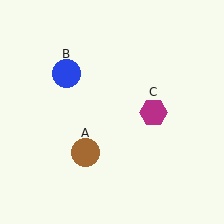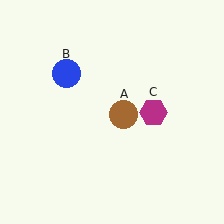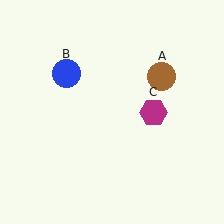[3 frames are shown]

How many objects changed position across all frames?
1 object changed position: brown circle (object A).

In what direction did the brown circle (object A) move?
The brown circle (object A) moved up and to the right.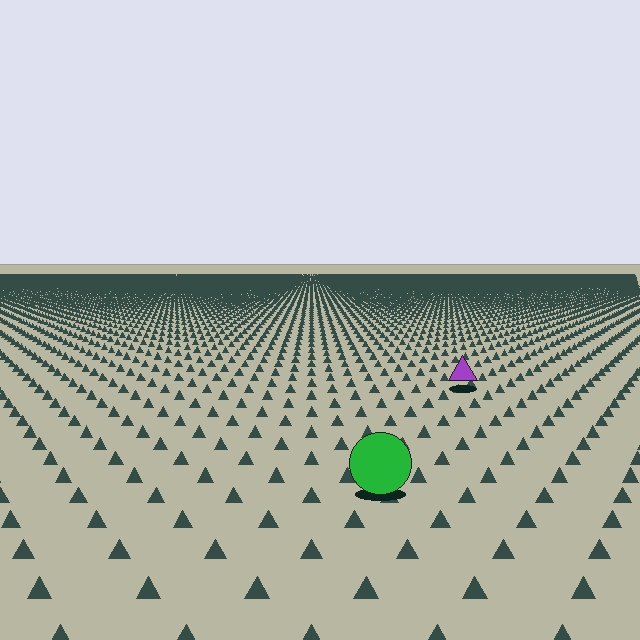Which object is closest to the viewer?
The green circle is closest. The texture marks near it are larger and more spread out.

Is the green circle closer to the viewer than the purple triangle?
Yes. The green circle is closer — you can tell from the texture gradient: the ground texture is coarser near it.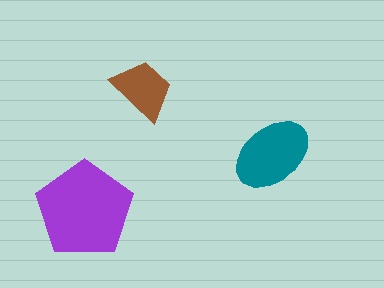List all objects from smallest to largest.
The brown trapezoid, the teal ellipse, the purple pentagon.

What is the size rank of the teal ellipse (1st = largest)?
2nd.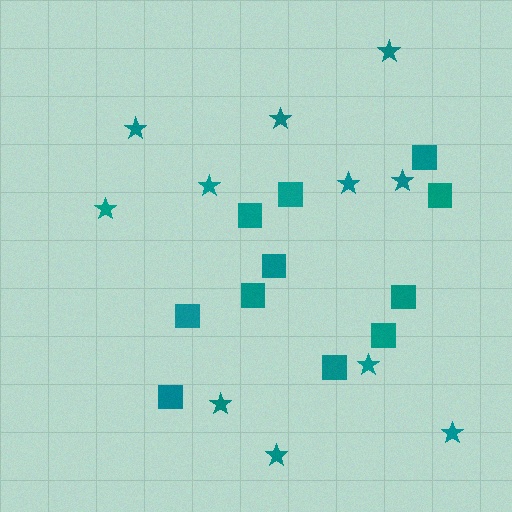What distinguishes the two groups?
There are 2 groups: one group of stars (11) and one group of squares (11).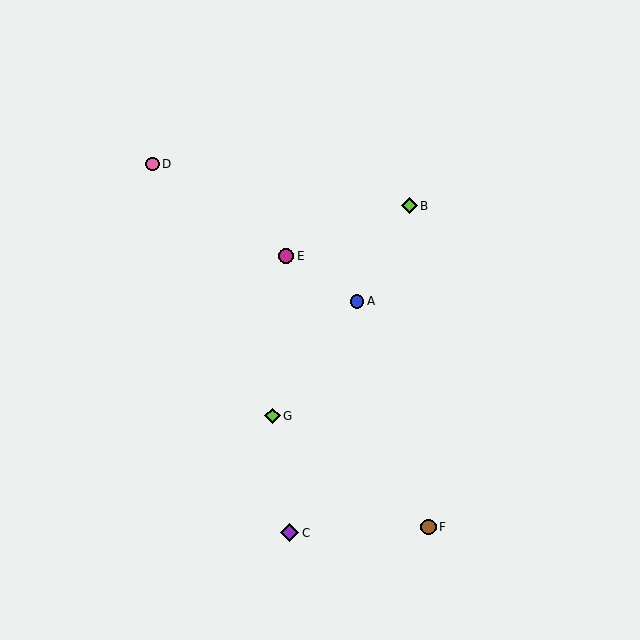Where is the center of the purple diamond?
The center of the purple diamond is at (290, 533).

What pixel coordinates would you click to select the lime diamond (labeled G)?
Click at (272, 416) to select the lime diamond G.